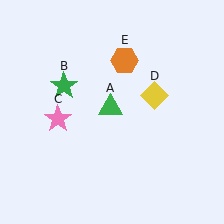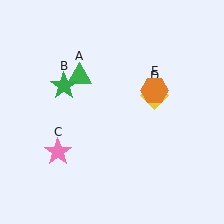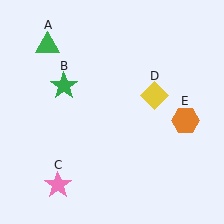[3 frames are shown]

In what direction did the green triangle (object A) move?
The green triangle (object A) moved up and to the left.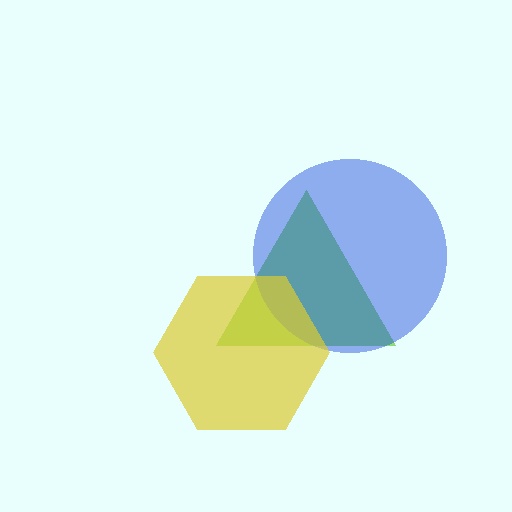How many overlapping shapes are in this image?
There are 3 overlapping shapes in the image.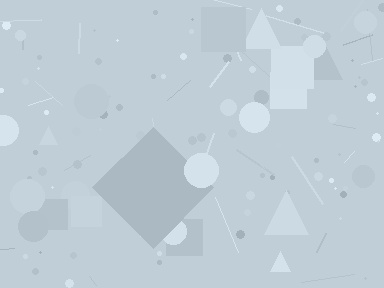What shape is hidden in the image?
A diamond is hidden in the image.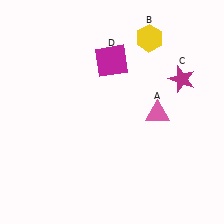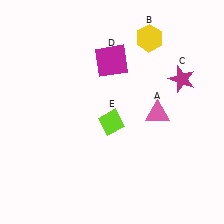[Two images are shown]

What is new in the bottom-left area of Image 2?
A lime diamond (E) was added in the bottom-left area of Image 2.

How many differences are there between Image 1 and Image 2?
There is 1 difference between the two images.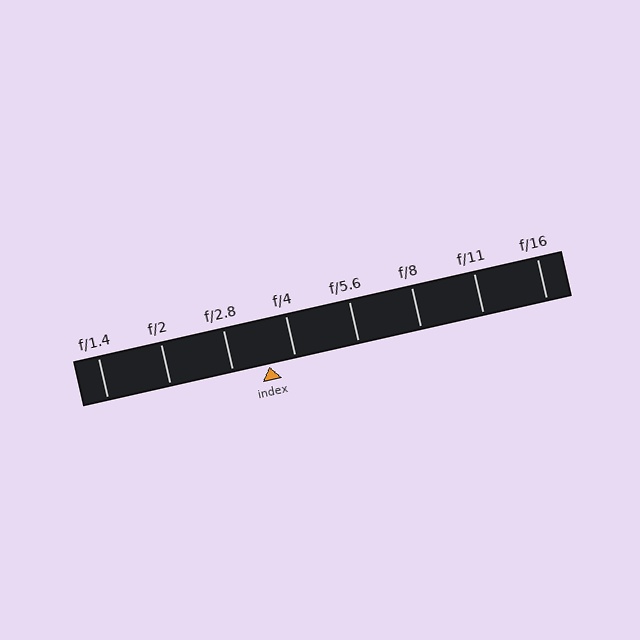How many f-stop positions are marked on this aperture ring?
There are 8 f-stop positions marked.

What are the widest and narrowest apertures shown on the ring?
The widest aperture shown is f/1.4 and the narrowest is f/16.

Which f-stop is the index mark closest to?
The index mark is closest to f/4.